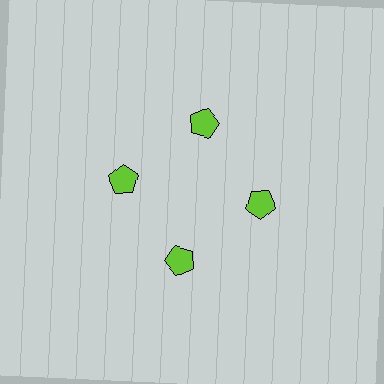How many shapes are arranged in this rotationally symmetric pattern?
There are 4 shapes, arranged in 4 groups of 1.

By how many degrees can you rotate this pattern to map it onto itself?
The pattern maps onto itself every 90 degrees of rotation.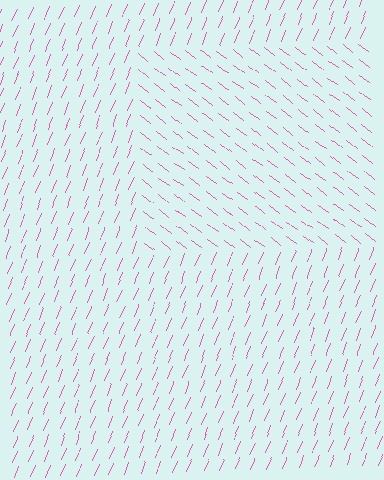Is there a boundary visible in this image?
Yes, there is a texture boundary formed by a change in line orientation.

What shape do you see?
I see a rectangle.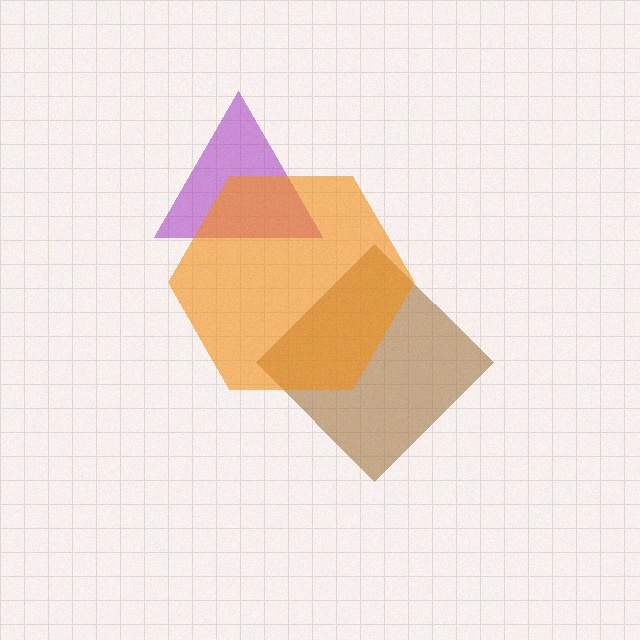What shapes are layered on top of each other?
The layered shapes are: a purple triangle, a brown diamond, an orange hexagon.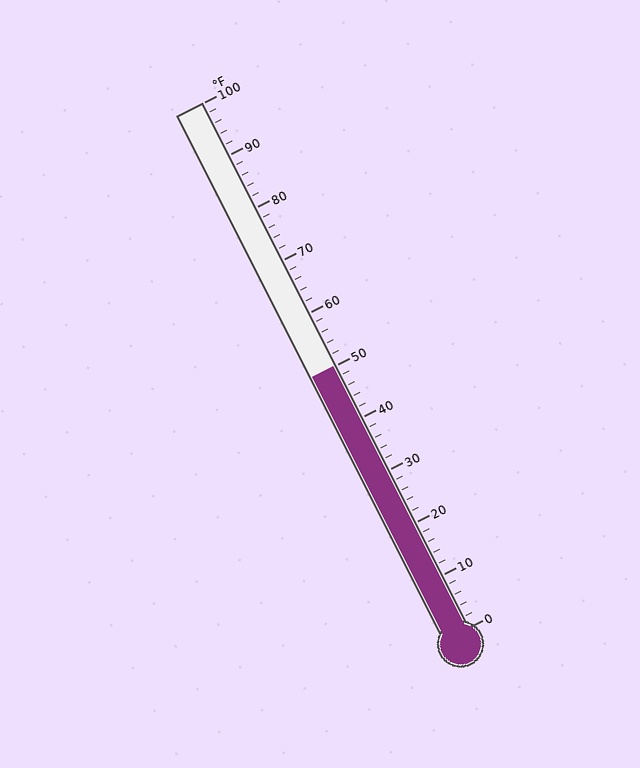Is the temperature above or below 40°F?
The temperature is above 40°F.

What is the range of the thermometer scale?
The thermometer scale ranges from 0°F to 100°F.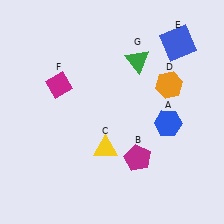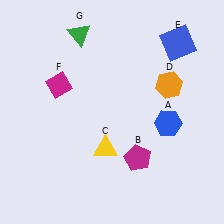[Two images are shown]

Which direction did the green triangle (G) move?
The green triangle (G) moved left.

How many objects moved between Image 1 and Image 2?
1 object moved between the two images.